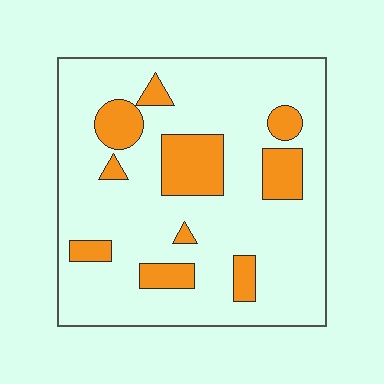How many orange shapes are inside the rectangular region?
10.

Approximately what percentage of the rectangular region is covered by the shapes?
Approximately 20%.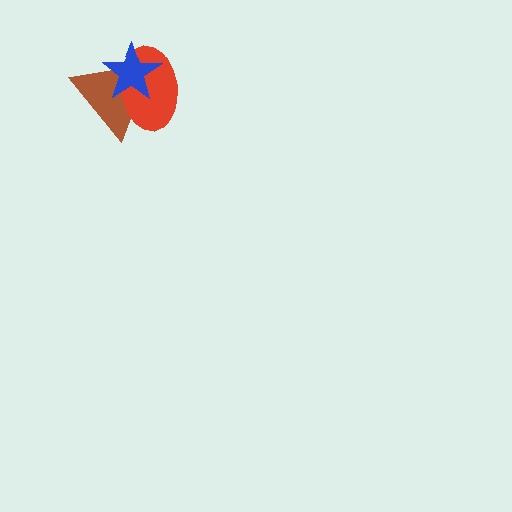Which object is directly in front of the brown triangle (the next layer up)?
The red ellipse is directly in front of the brown triangle.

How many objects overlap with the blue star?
2 objects overlap with the blue star.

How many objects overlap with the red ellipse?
2 objects overlap with the red ellipse.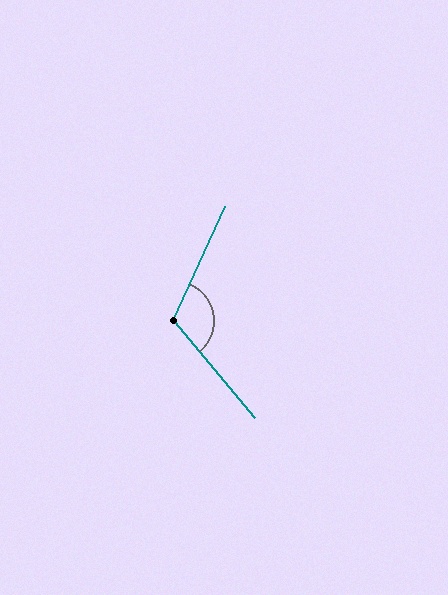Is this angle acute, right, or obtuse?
It is obtuse.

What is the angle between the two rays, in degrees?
Approximately 115 degrees.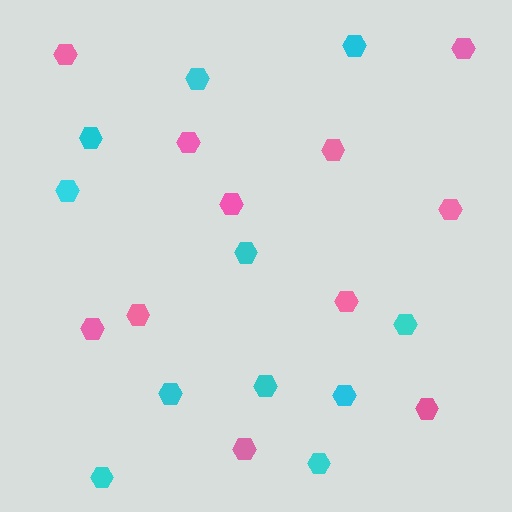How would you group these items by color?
There are 2 groups: one group of pink hexagons (11) and one group of cyan hexagons (11).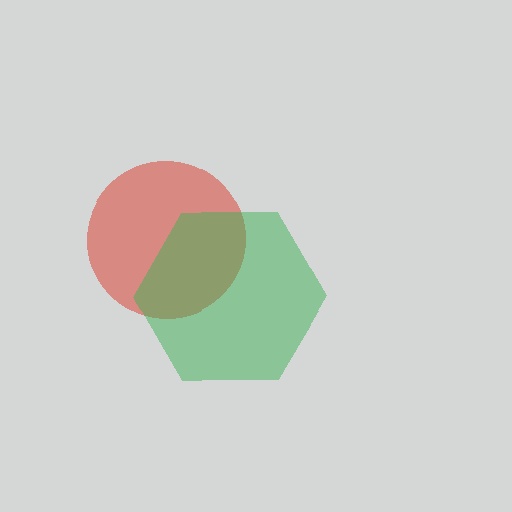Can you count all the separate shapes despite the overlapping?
Yes, there are 2 separate shapes.